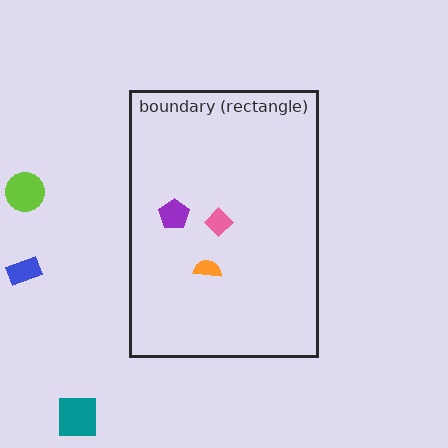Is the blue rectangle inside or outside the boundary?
Outside.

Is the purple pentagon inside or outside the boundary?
Inside.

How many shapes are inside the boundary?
3 inside, 3 outside.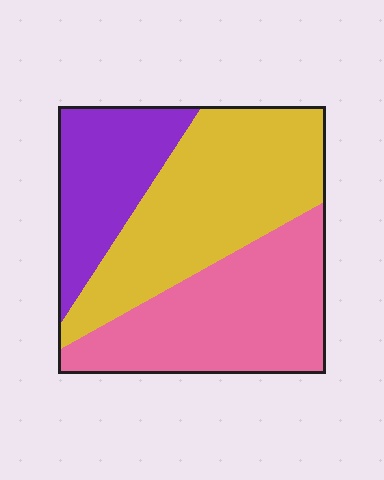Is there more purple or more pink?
Pink.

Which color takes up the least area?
Purple, at roughly 20%.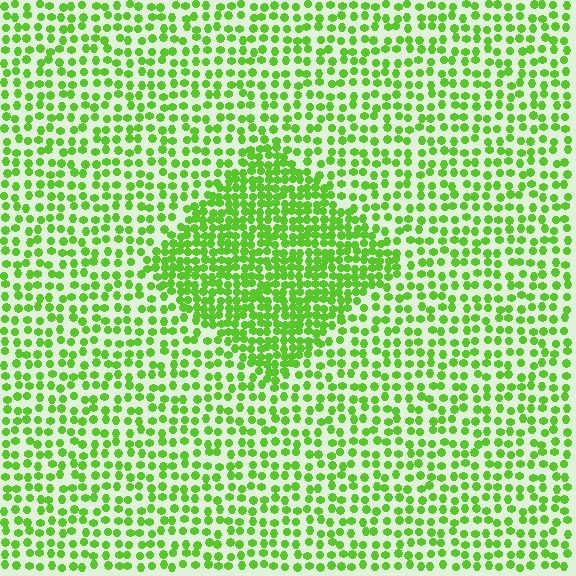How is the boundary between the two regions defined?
The boundary is defined by a change in element density (approximately 2.0x ratio). All elements are the same color, size, and shape.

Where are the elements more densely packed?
The elements are more densely packed inside the diamond boundary.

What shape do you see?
I see a diamond.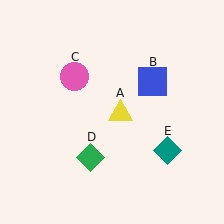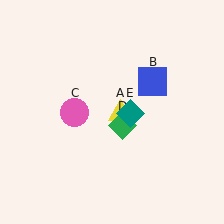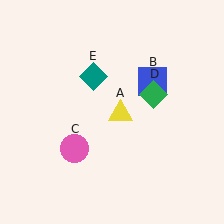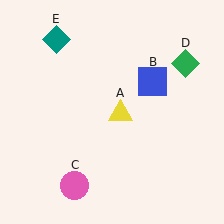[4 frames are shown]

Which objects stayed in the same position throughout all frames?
Yellow triangle (object A) and blue square (object B) remained stationary.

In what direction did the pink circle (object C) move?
The pink circle (object C) moved down.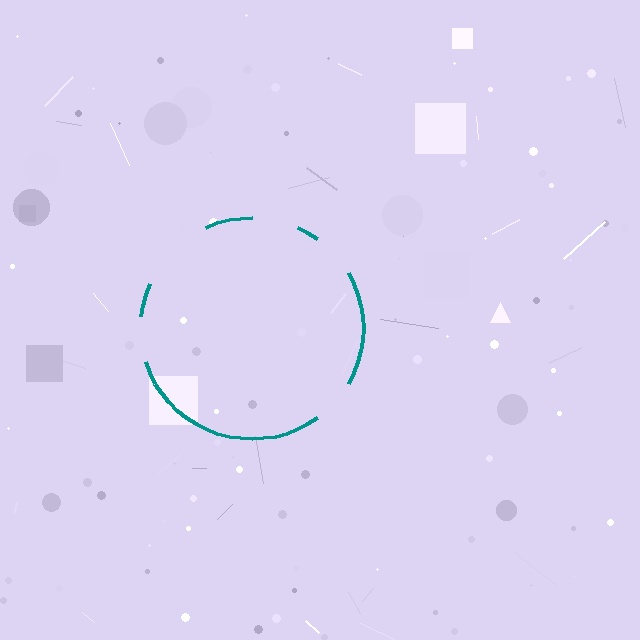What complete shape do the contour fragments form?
The contour fragments form a circle.